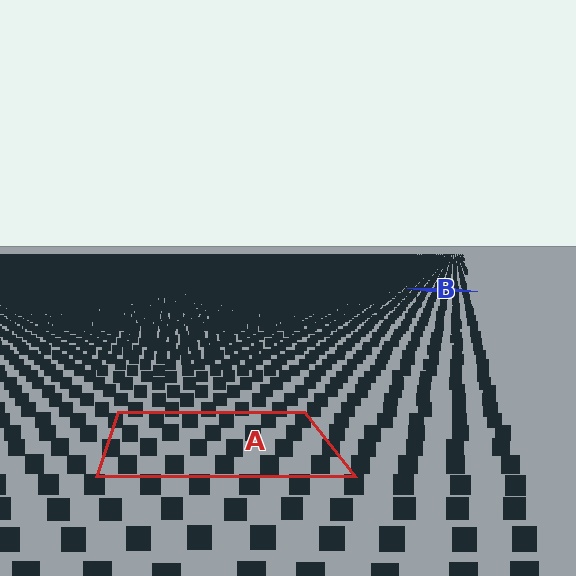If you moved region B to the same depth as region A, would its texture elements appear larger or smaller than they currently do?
They would appear larger. At a closer depth, the same texture elements are projected at a bigger on-screen size.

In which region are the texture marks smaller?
The texture marks are smaller in region B, because it is farther away.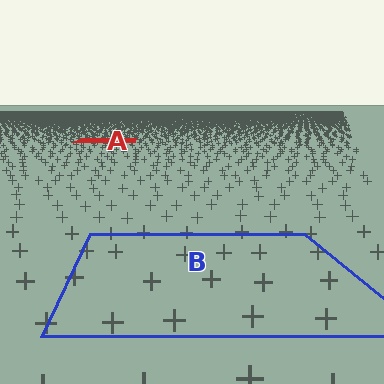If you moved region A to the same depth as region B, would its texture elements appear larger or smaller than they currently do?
They would appear larger. At a closer depth, the same texture elements are projected at a bigger on-screen size.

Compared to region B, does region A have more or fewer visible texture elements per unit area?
Region A has more texture elements per unit area — they are packed more densely because it is farther away.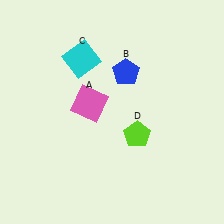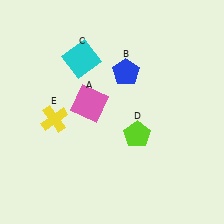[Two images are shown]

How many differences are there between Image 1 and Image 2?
There is 1 difference between the two images.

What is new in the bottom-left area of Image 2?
A yellow cross (E) was added in the bottom-left area of Image 2.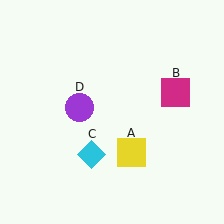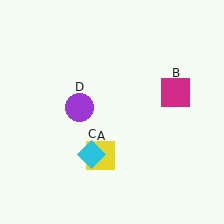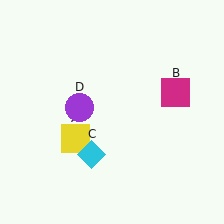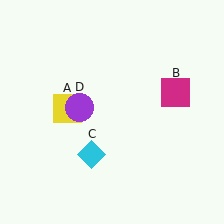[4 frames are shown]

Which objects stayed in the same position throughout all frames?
Magenta square (object B) and cyan diamond (object C) and purple circle (object D) remained stationary.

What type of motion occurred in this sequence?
The yellow square (object A) rotated clockwise around the center of the scene.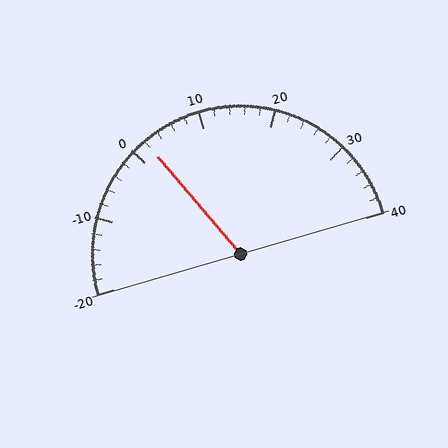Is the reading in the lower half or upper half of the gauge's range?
The reading is in the lower half of the range (-20 to 40).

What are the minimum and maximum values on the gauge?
The gauge ranges from -20 to 40.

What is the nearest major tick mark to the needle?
The nearest major tick mark is 0.